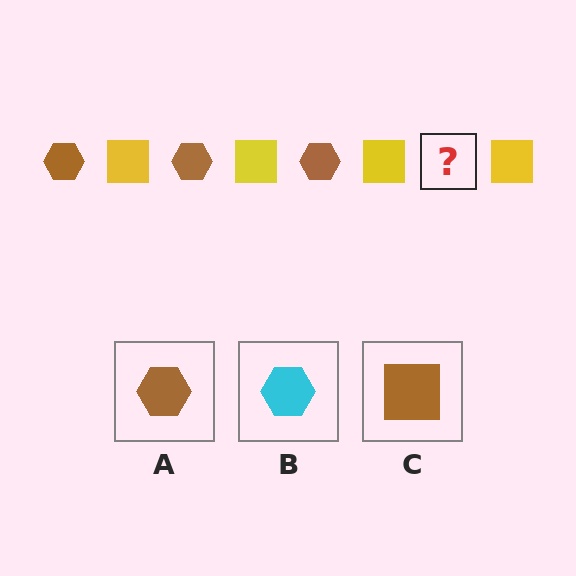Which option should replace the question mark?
Option A.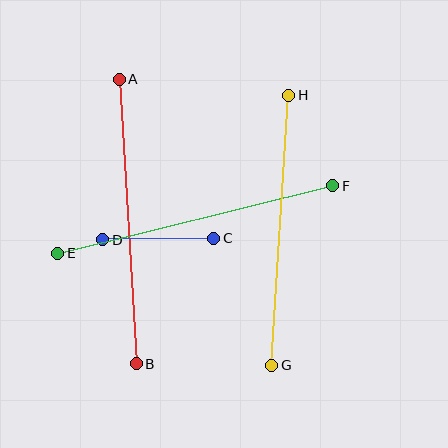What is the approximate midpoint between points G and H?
The midpoint is at approximately (280, 230) pixels.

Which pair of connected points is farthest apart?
Points A and B are farthest apart.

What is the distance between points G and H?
The distance is approximately 271 pixels.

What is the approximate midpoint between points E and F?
The midpoint is at approximately (195, 220) pixels.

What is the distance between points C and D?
The distance is approximately 111 pixels.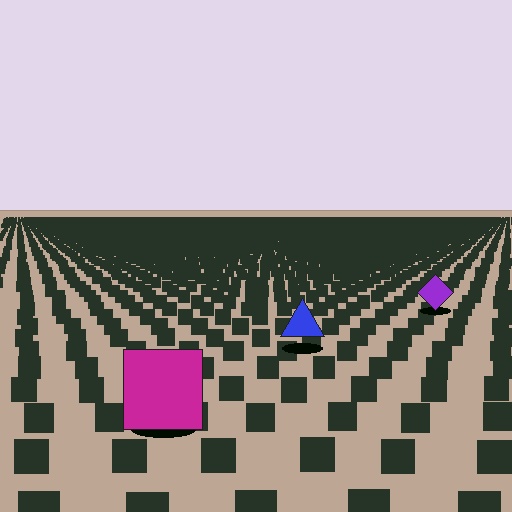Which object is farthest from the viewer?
The purple diamond is farthest from the viewer. It appears smaller and the ground texture around it is denser.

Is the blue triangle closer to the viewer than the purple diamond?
Yes. The blue triangle is closer — you can tell from the texture gradient: the ground texture is coarser near it.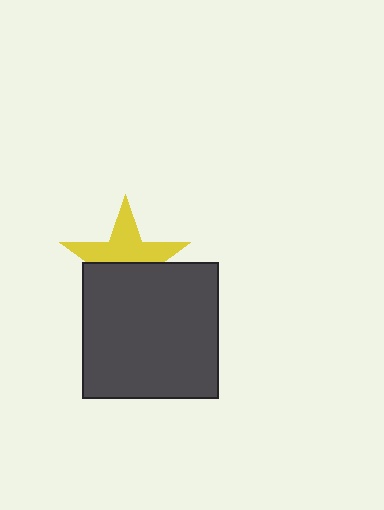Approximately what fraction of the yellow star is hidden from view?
Roughly 48% of the yellow star is hidden behind the dark gray square.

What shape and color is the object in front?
The object in front is a dark gray square.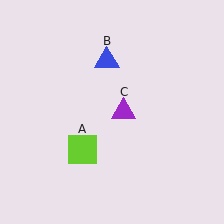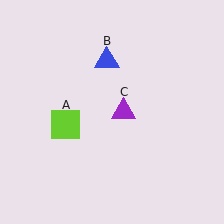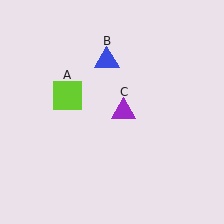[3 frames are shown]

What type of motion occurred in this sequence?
The lime square (object A) rotated clockwise around the center of the scene.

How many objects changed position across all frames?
1 object changed position: lime square (object A).